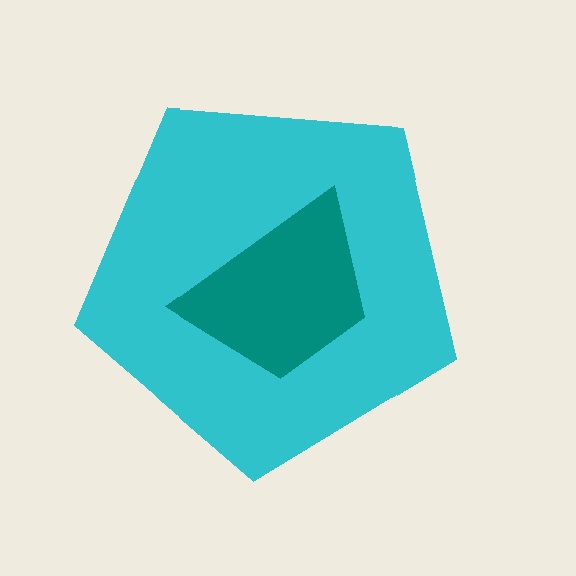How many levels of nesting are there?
2.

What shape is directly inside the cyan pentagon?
The teal trapezoid.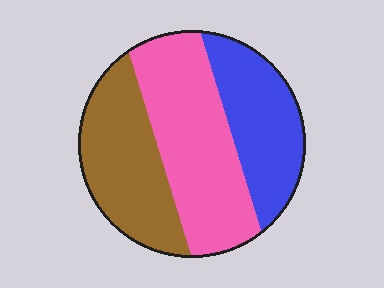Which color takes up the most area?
Pink, at roughly 40%.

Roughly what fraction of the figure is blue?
Blue covers 28% of the figure.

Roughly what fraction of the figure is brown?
Brown covers 32% of the figure.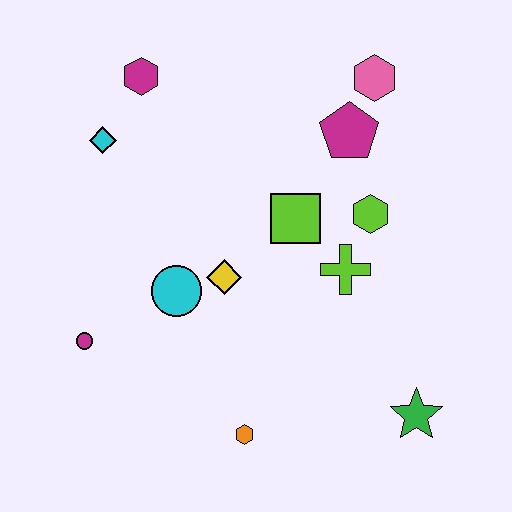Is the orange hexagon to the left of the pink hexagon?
Yes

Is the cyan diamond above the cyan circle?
Yes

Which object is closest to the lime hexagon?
The lime cross is closest to the lime hexagon.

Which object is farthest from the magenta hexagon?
The green star is farthest from the magenta hexagon.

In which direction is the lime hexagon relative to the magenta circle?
The lime hexagon is to the right of the magenta circle.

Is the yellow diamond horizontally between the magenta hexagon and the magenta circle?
No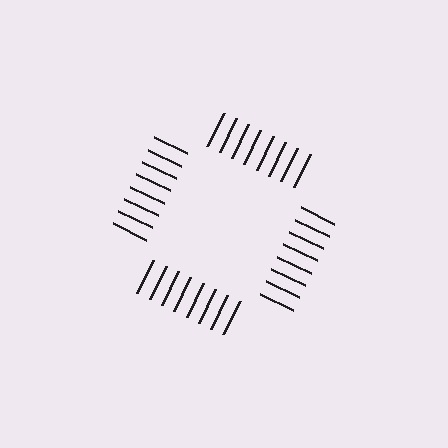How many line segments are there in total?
32 — 8 along each of the 4 edges.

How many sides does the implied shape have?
4 sides — the line-ends trace a square.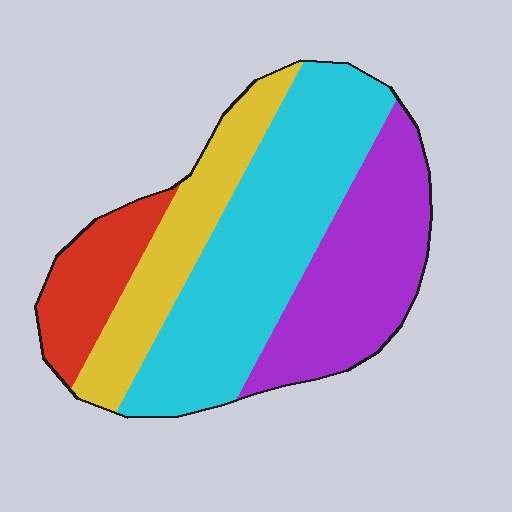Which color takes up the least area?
Red, at roughly 15%.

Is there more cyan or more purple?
Cyan.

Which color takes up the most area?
Cyan, at roughly 40%.